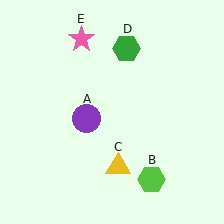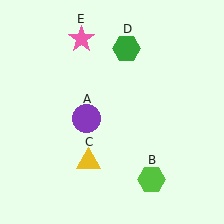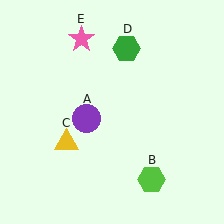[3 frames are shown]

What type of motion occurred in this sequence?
The yellow triangle (object C) rotated clockwise around the center of the scene.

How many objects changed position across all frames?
1 object changed position: yellow triangle (object C).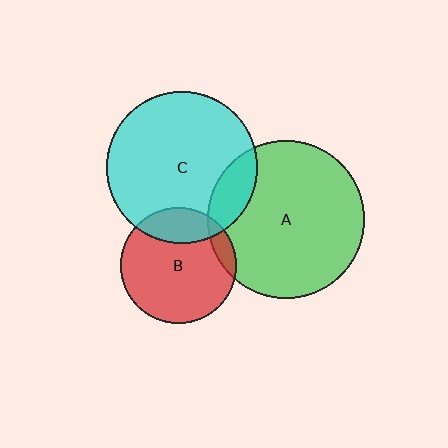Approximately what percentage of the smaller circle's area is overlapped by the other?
Approximately 20%.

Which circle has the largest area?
Circle A (green).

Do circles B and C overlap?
Yes.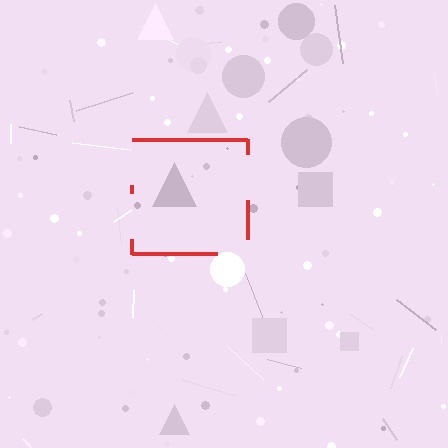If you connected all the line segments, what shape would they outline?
They would outline a square.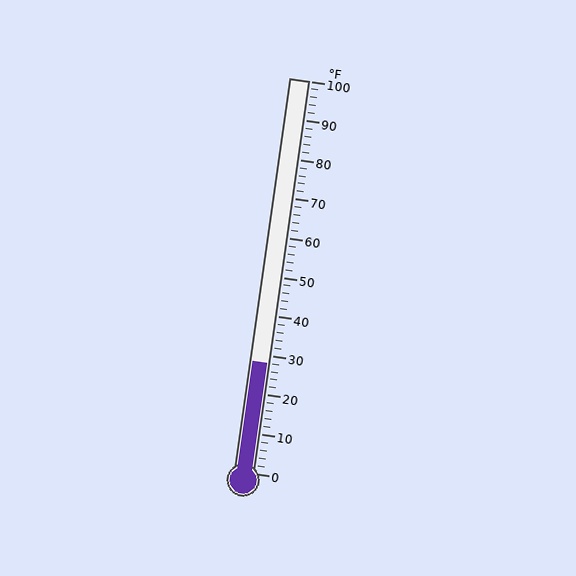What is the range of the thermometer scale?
The thermometer scale ranges from 0°F to 100°F.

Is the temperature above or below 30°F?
The temperature is below 30°F.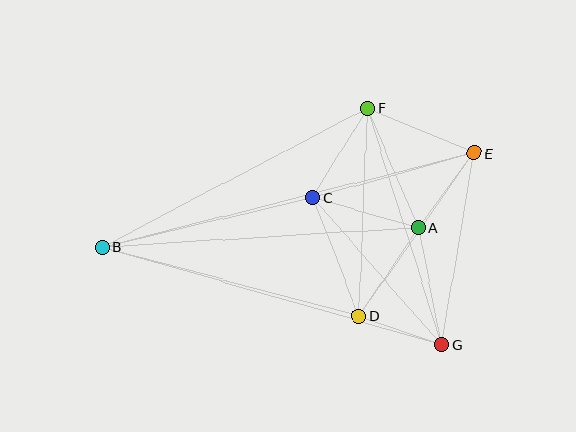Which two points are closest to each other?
Points D and G are closest to each other.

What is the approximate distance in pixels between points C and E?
The distance between C and E is approximately 168 pixels.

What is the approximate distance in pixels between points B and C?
The distance between B and C is approximately 216 pixels.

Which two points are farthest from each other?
Points B and E are farthest from each other.